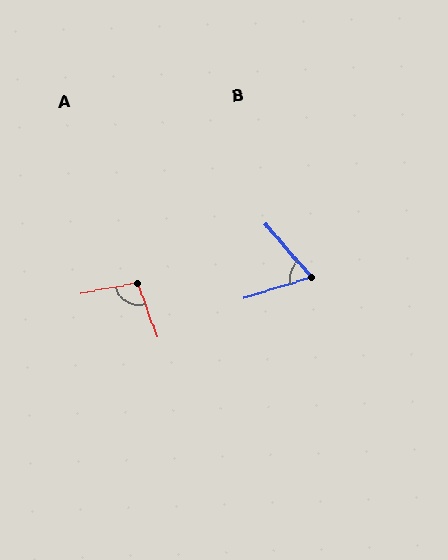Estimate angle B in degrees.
Approximately 66 degrees.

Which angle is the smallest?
B, at approximately 66 degrees.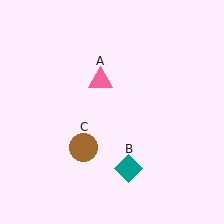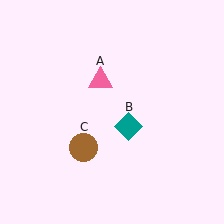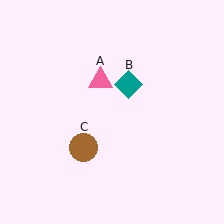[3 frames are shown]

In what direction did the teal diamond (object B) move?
The teal diamond (object B) moved up.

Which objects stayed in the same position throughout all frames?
Pink triangle (object A) and brown circle (object C) remained stationary.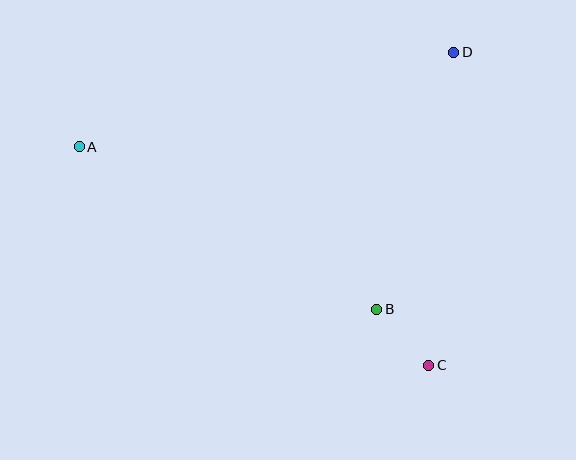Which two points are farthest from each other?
Points A and C are farthest from each other.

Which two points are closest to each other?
Points B and C are closest to each other.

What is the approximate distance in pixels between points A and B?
The distance between A and B is approximately 339 pixels.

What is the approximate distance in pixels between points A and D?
The distance between A and D is approximately 387 pixels.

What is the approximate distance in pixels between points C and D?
The distance between C and D is approximately 314 pixels.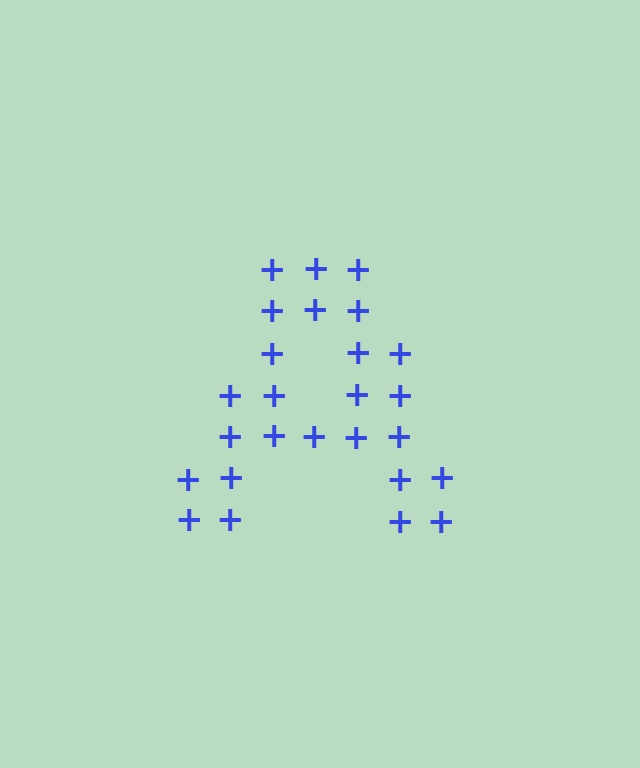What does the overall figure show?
The overall figure shows the letter A.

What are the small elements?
The small elements are plus signs.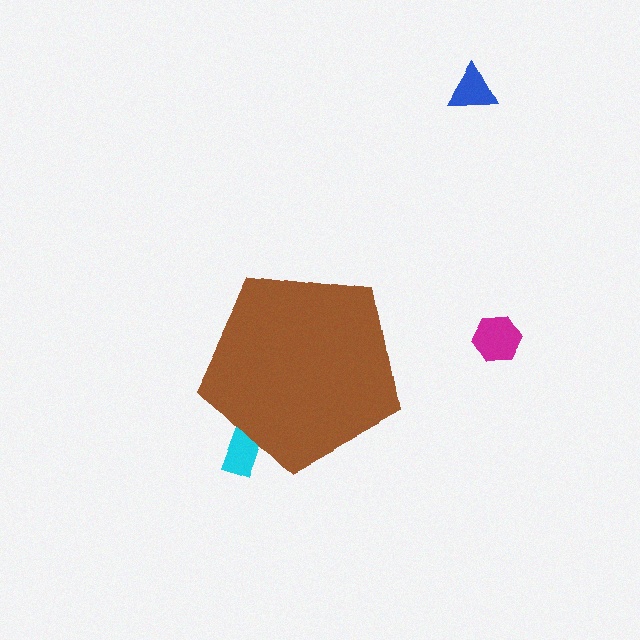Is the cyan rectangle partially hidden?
Yes, the cyan rectangle is partially hidden behind the brown pentagon.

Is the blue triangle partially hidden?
No, the blue triangle is fully visible.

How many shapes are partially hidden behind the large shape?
1 shape is partially hidden.